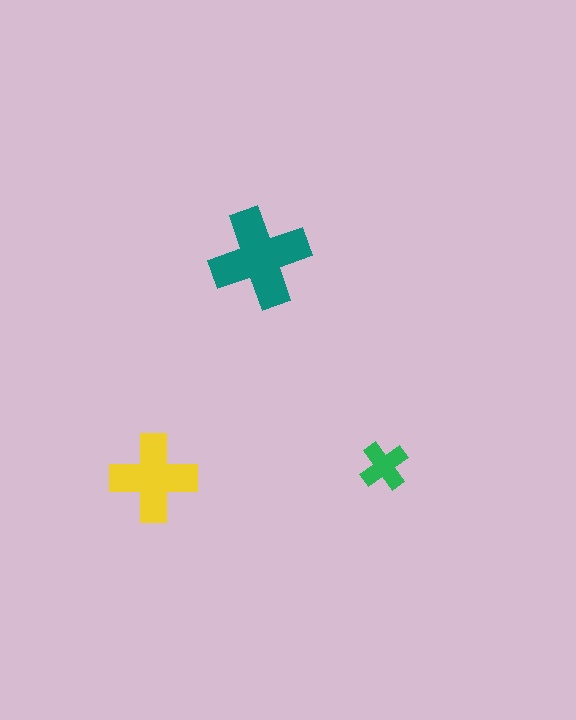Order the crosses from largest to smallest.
the teal one, the yellow one, the green one.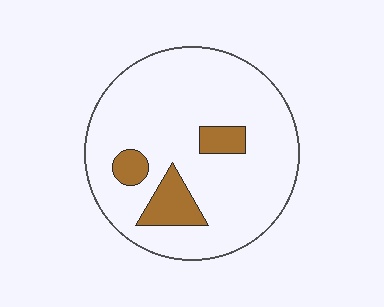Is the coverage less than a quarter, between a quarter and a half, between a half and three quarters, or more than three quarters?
Less than a quarter.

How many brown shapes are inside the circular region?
3.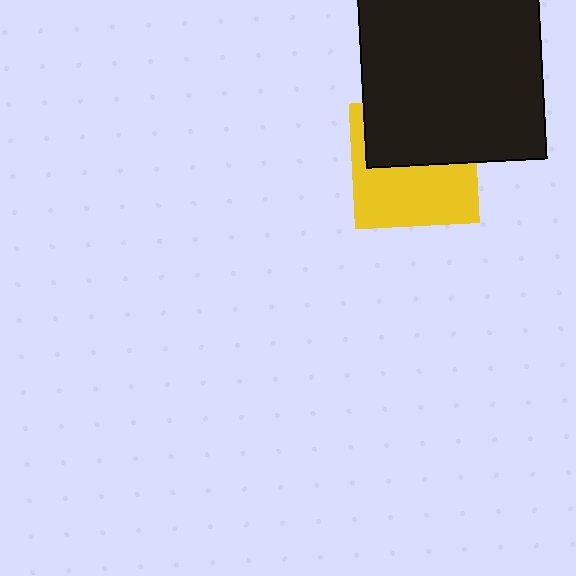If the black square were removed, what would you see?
You would see the complete yellow square.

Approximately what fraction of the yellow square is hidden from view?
Roughly 47% of the yellow square is hidden behind the black square.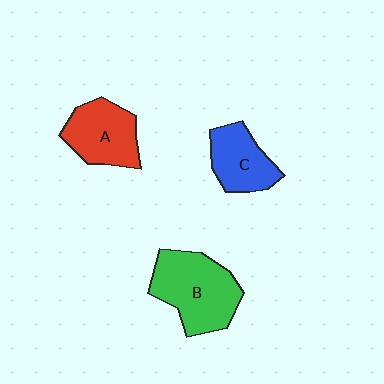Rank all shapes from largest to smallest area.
From largest to smallest: B (green), A (red), C (blue).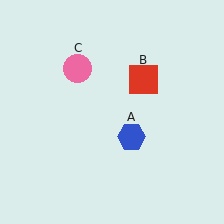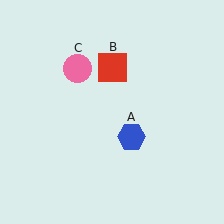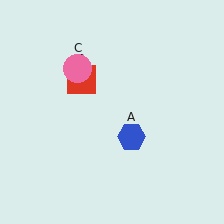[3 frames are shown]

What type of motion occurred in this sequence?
The red square (object B) rotated counterclockwise around the center of the scene.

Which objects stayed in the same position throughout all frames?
Blue hexagon (object A) and pink circle (object C) remained stationary.